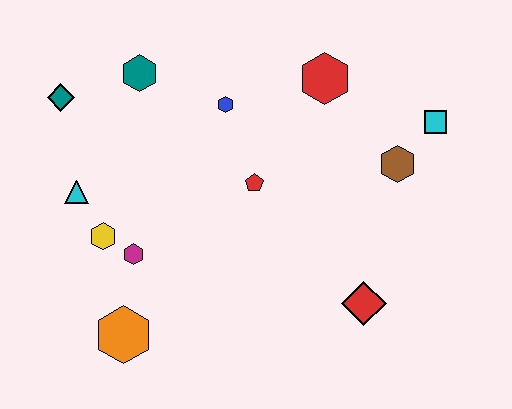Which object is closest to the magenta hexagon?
The yellow hexagon is closest to the magenta hexagon.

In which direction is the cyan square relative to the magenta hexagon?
The cyan square is to the right of the magenta hexagon.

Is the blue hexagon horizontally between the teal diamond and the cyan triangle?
No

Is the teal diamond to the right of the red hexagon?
No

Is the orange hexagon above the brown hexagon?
No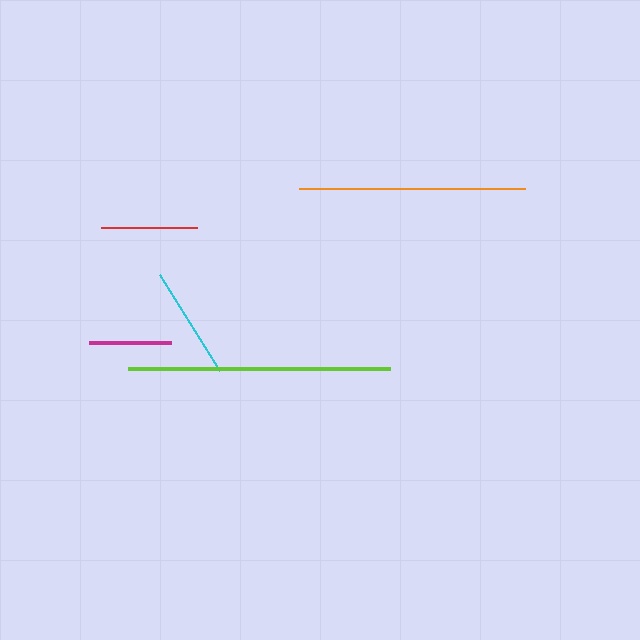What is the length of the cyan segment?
The cyan segment is approximately 113 pixels long.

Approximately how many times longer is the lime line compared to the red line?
The lime line is approximately 2.7 times the length of the red line.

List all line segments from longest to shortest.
From longest to shortest: lime, orange, cyan, red, magenta.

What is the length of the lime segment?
The lime segment is approximately 262 pixels long.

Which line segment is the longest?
The lime line is the longest at approximately 262 pixels.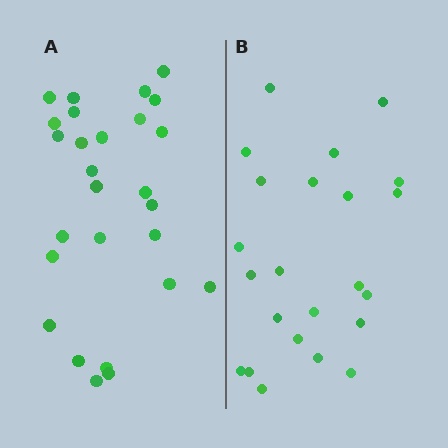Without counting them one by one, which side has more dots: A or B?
Region A (the left region) has more dots.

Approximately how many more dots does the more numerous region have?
Region A has about 4 more dots than region B.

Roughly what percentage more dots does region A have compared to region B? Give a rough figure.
About 15% more.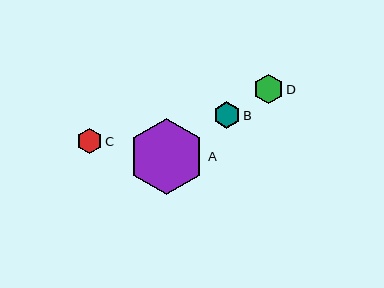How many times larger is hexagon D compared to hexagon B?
Hexagon D is approximately 1.1 times the size of hexagon B.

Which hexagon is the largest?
Hexagon A is the largest with a size of approximately 76 pixels.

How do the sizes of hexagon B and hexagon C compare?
Hexagon B and hexagon C are approximately the same size.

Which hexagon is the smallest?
Hexagon C is the smallest with a size of approximately 26 pixels.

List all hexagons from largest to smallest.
From largest to smallest: A, D, B, C.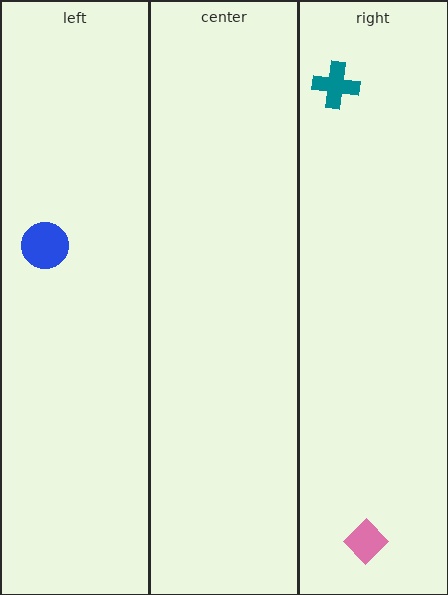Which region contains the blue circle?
The left region.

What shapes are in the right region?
The pink diamond, the teal cross.